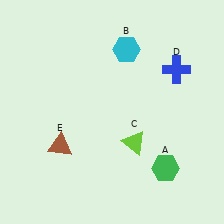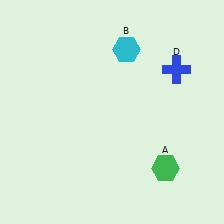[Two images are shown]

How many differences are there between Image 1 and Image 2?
There are 2 differences between the two images.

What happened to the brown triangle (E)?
The brown triangle (E) was removed in Image 2. It was in the bottom-left area of Image 1.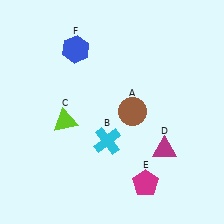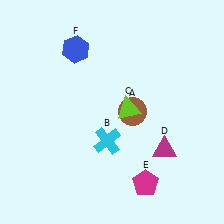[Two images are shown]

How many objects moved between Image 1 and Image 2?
1 object moved between the two images.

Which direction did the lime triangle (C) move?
The lime triangle (C) moved right.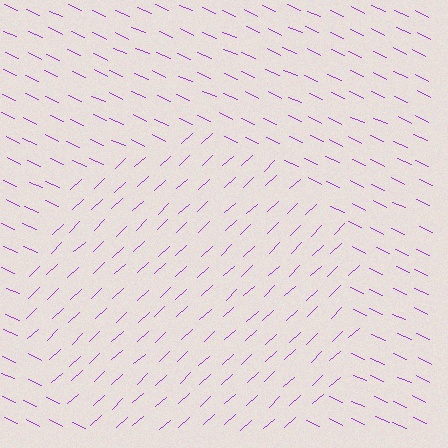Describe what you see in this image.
The image is filled with small purple line segments. A circle region in the image has lines oriented differently from the surrounding lines, creating a visible texture boundary.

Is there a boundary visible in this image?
Yes, there is a texture boundary formed by a change in line orientation.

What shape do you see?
I see a circle.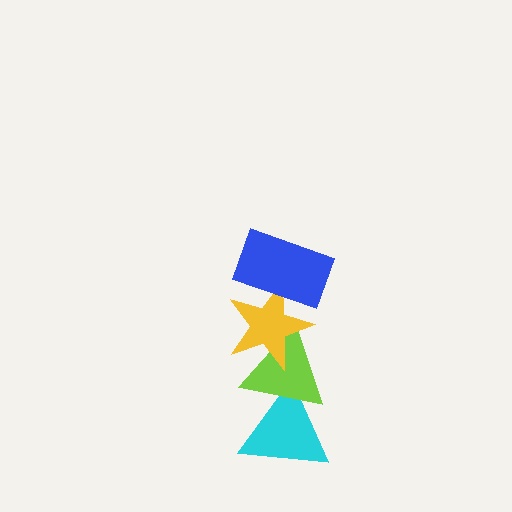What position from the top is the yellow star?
The yellow star is 2nd from the top.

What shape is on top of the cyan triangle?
The lime triangle is on top of the cyan triangle.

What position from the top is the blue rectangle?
The blue rectangle is 1st from the top.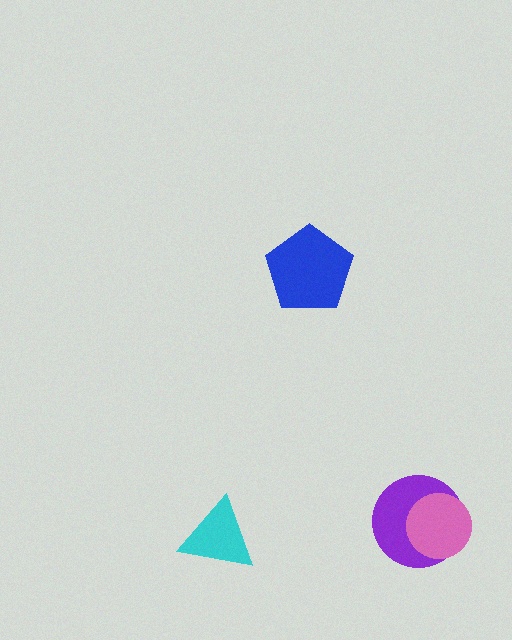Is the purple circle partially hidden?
Yes, it is partially covered by another shape.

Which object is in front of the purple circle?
The pink circle is in front of the purple circle.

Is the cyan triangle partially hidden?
No, no other shape covers it.